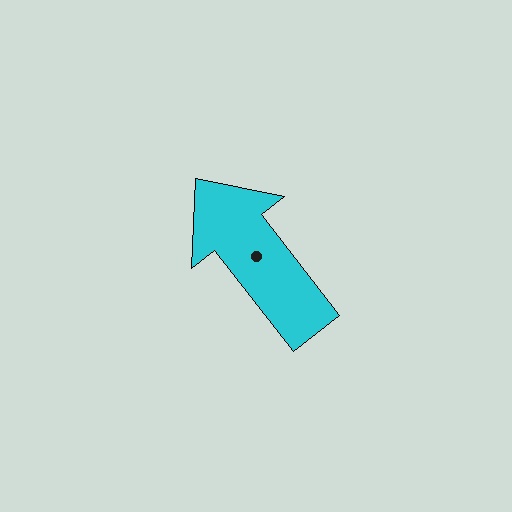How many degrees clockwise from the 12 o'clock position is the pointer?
Approximately 322 degrees.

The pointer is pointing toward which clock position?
Roughly 11 o'clock.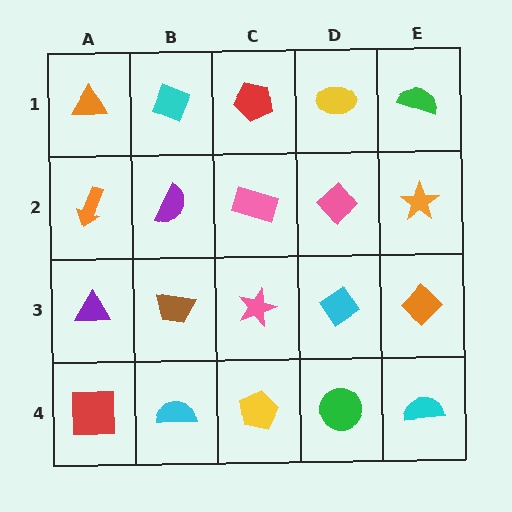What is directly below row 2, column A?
A purple triangle.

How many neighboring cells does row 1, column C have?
3.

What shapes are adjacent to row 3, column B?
A purple semicircle (row 2, column B), a cyan semicircle (row 4, column B), a purple triangle (row 3, column A), a pink star (row 3, column C).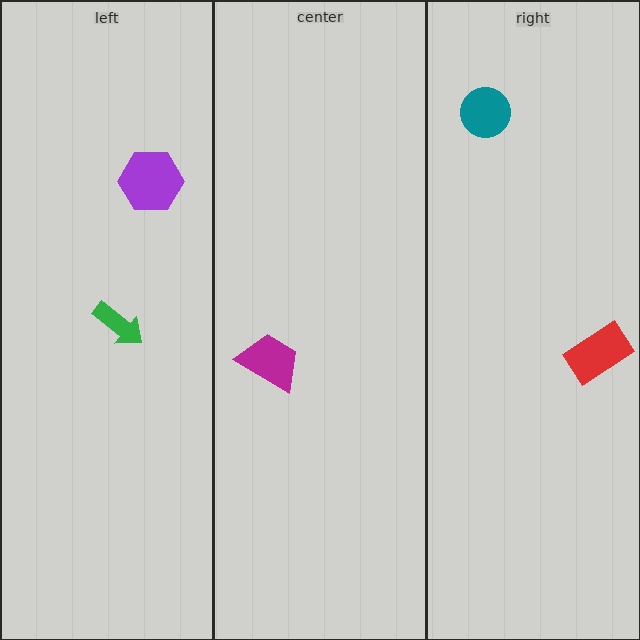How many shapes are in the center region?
1.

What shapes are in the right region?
The teal circle, the red rectangle.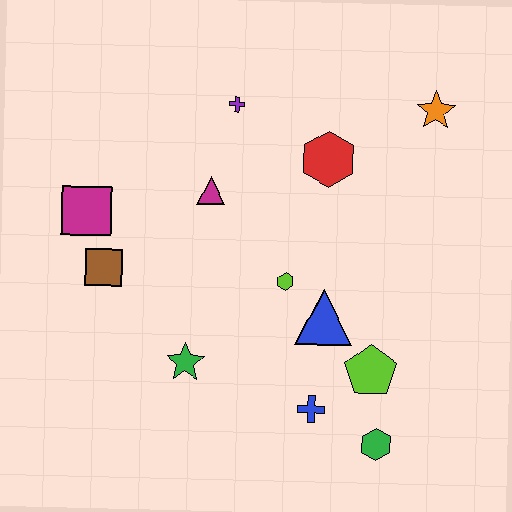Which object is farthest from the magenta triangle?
The green hexagon is farthest from the magenta triangle.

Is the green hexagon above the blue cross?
No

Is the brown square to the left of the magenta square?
No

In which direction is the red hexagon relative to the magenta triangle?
The red hexagon is to the right of the magenta triangle.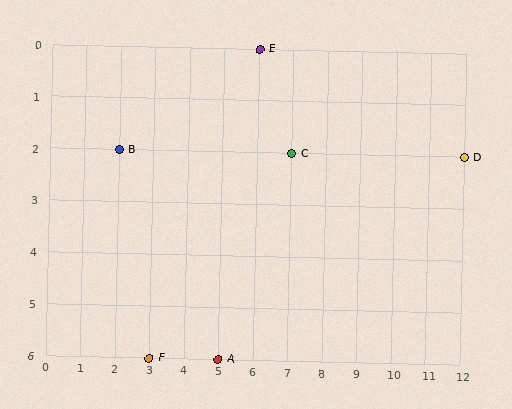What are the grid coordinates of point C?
Point C is at grid coordinates (7, 2).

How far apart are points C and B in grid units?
Points C and B are 5 columns apart.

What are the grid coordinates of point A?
Point A is at grid coordinates (5, 6).